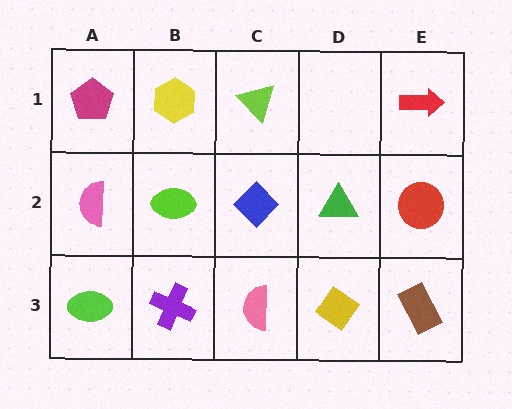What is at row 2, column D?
A green triangle.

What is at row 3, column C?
A pink semicircle.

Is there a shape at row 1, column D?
No, that cell is empty.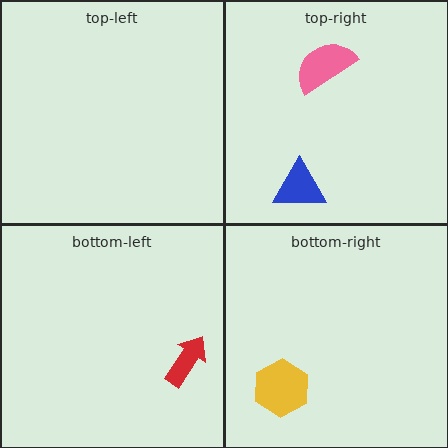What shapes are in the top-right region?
The pink semicircle, the blue triangle.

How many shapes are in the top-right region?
2.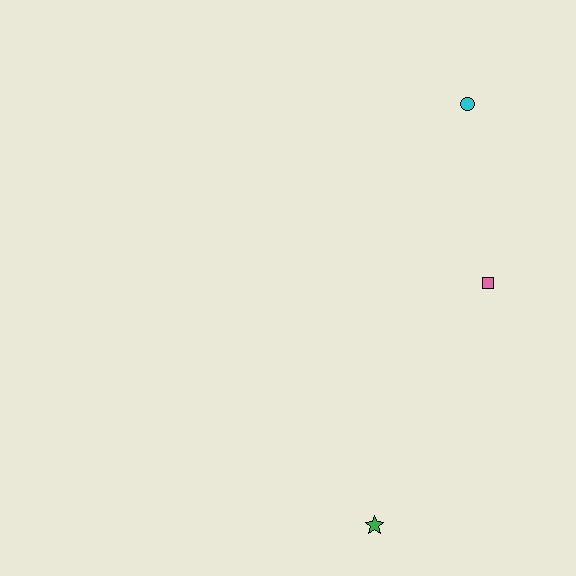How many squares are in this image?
There is 1 square.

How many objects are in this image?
There are 3 objects.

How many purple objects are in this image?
There are no purple objects.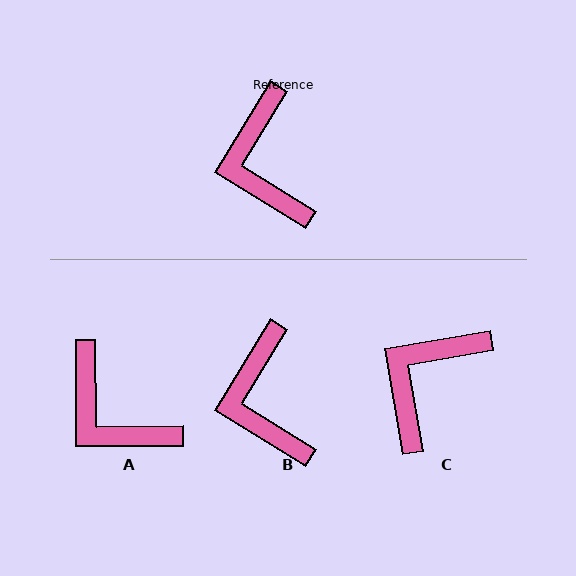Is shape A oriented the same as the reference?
No, it is off by about 32 degrees.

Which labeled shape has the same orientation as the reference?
B.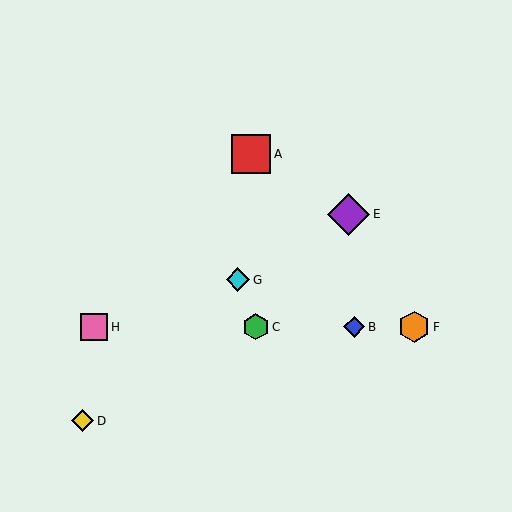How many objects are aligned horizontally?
4 objects (B, C, F, H) are aligned horizontally.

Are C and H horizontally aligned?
Yes, both are at y≈327.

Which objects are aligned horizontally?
Objects B, C, F, H are aligned horizontally.